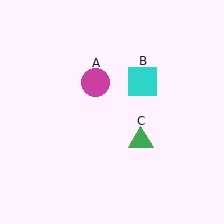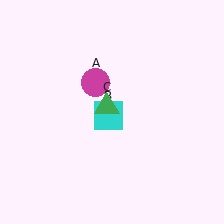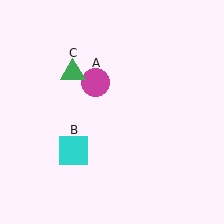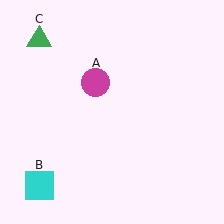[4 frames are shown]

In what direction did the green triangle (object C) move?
The green triangle (object C) moved up and to the left.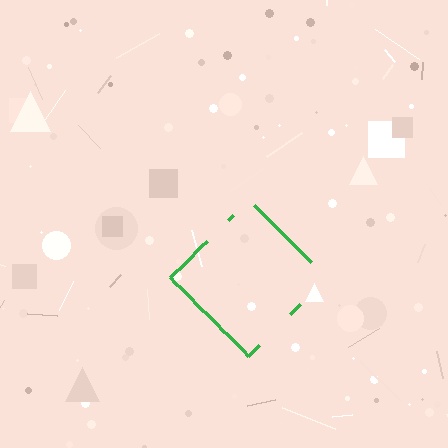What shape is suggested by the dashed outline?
The dashed outline suggests a diamond.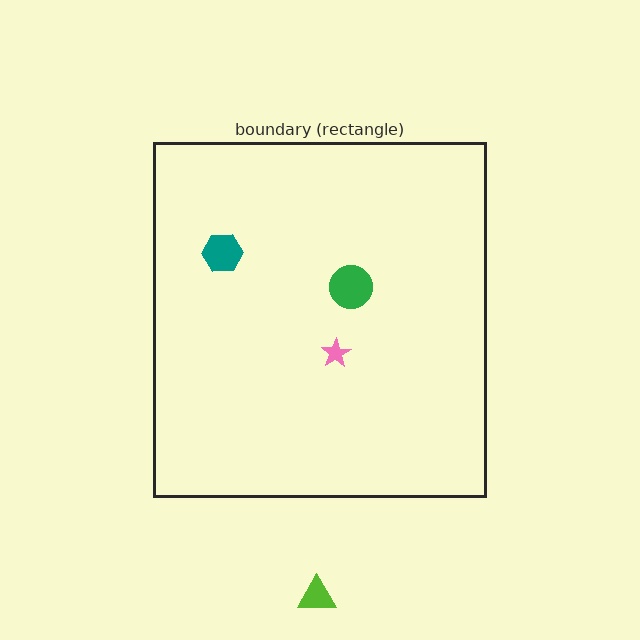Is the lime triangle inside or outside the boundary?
Outside.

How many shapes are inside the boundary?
3 inside, 1 outside.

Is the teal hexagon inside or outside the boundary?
Inside.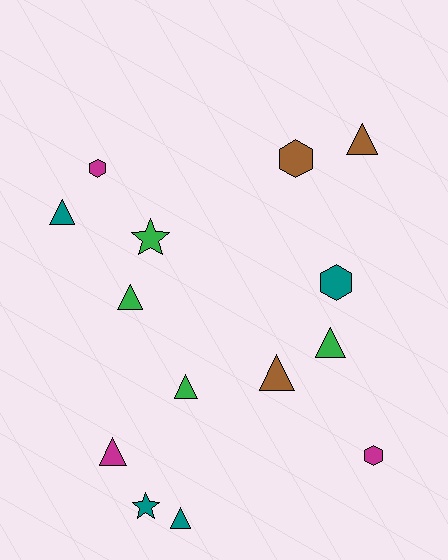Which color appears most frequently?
Green, with 4 objects.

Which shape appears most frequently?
Triangle, with 8 objects.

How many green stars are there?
There is 1 green star.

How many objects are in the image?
There are 14 objects.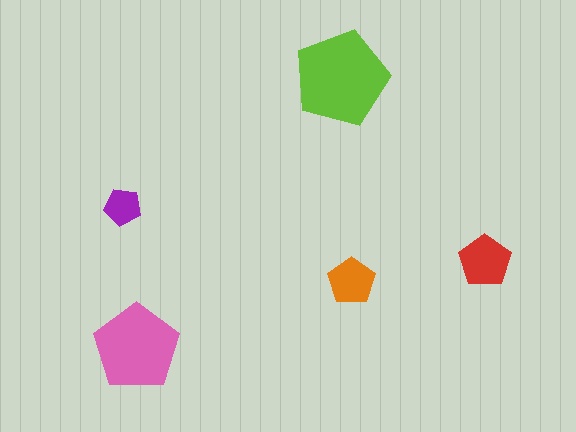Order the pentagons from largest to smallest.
the lime one, the pink one, the red one, the orange one, the purple one.